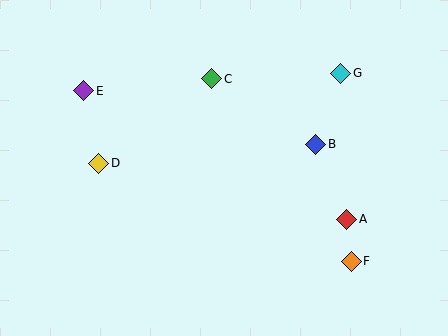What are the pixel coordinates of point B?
Point B is at (316, 144).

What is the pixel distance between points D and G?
The distance between D and G is 258 pixels.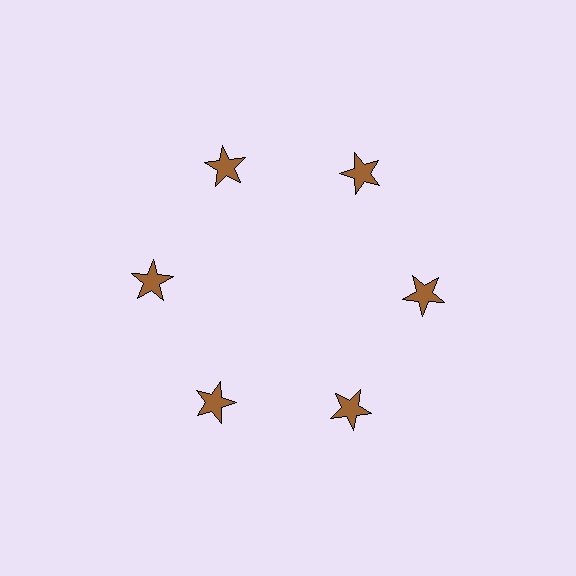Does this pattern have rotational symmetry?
Yes, this pattern has 6-fold rotational symmetry. It looks the same after rotating 60 degrees around the center.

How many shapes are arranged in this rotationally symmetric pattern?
There are 6 shapes, arranged in 6 groups of 1.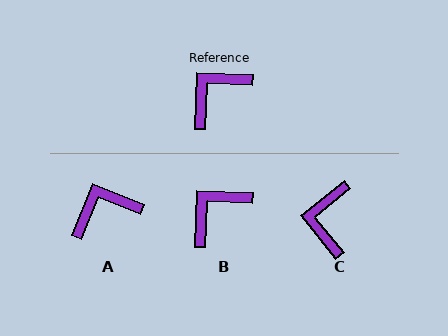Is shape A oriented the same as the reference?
No, it is off by about 20 degrees.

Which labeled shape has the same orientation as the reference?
B.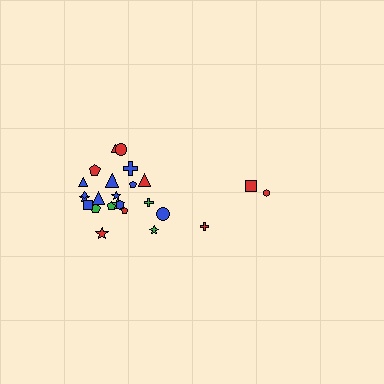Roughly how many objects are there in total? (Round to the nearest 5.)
Roughly 25 objects in total.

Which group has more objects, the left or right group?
The left group.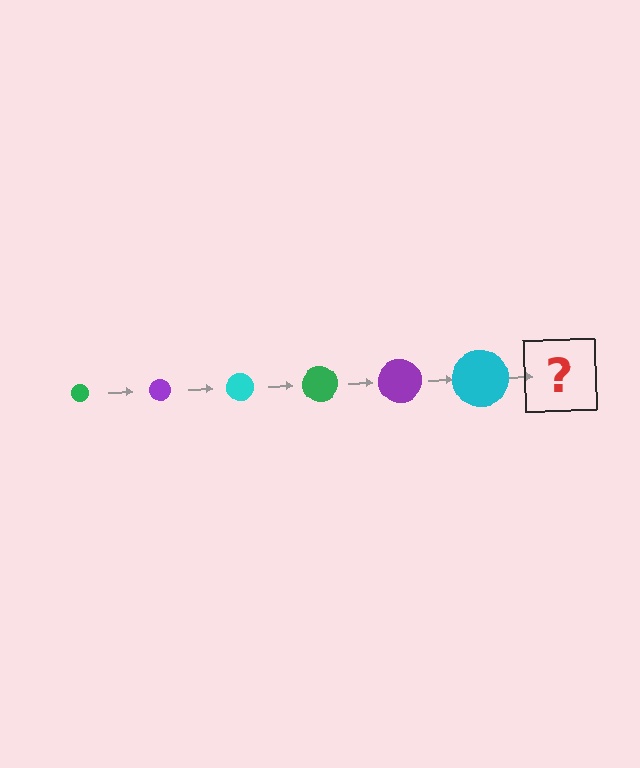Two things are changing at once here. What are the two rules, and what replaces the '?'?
The two rules are that the circle grows larger each step and the color cycles through green, purple, and cyan. The '?' should be a green circle, larger than the previous one.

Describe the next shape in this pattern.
It should be a green circle, larger than the previous one.